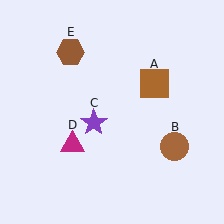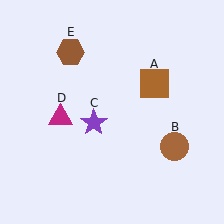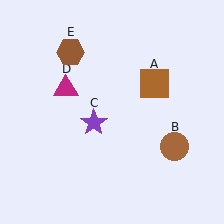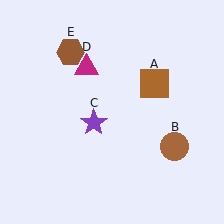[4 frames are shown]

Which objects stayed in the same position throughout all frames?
Brown square (object A) and brown circle (object B) and purple star (object C) and brown hexagon (object E) remained stationary.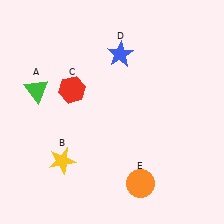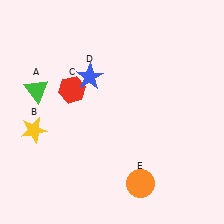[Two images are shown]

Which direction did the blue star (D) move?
The blue star (D) moved left.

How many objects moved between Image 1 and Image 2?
2 objects moved between the two images.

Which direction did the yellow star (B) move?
The yellow star (B) moved up.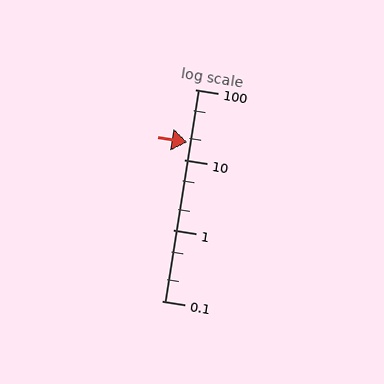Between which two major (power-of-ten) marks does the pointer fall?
The pointer is between 10 and 100.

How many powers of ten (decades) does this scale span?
The scale spans 3 decades, from 0.1 to 100.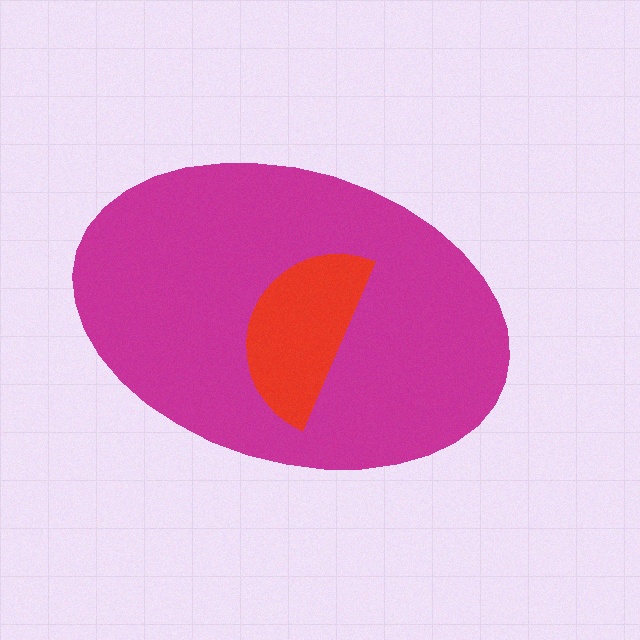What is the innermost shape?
The red semicircle.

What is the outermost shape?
The magenta ellipse.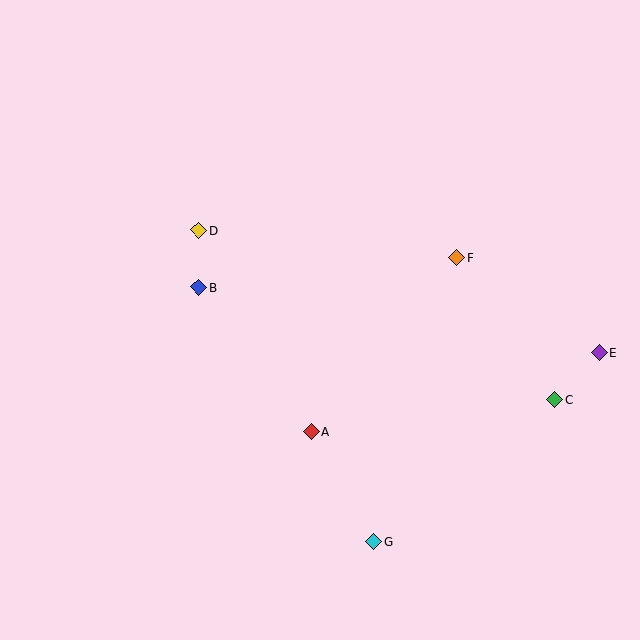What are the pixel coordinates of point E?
Point E is at (599, 353).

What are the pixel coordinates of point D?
Point D is at (199, 230).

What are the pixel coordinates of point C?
Point C is at (554, 400).